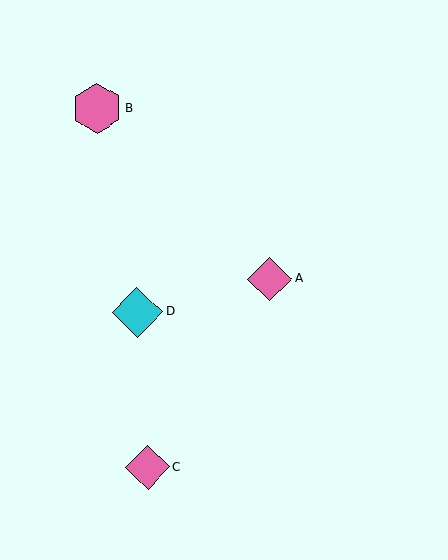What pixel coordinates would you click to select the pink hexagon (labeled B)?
Click at (97, 108) to select the pink hexagon B.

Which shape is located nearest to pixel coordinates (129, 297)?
The cyan diamond (labeled D) at (137, 312) is nearest to that location.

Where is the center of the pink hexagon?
The center of the pink hexagon is at (97, 108).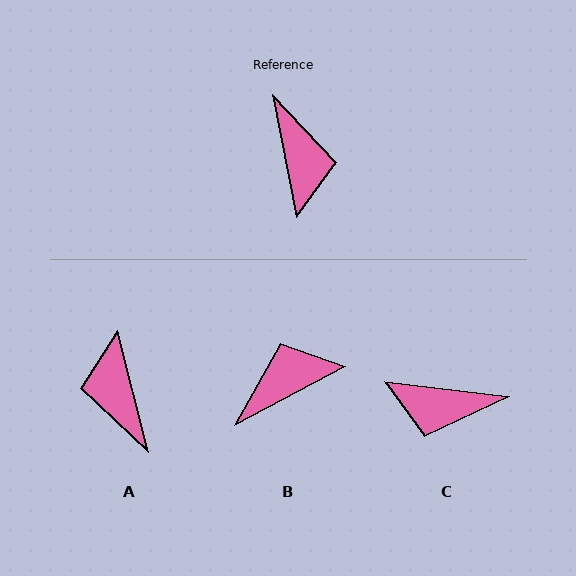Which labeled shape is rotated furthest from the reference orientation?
A, about 176 degrees away.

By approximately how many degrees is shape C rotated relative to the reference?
Approximately 108 degrees clockwise.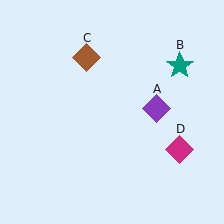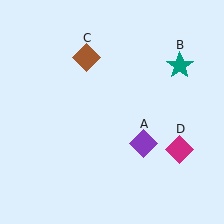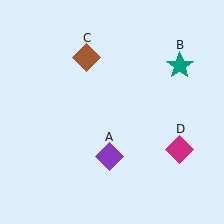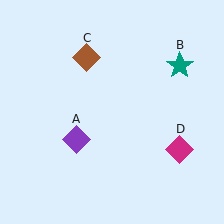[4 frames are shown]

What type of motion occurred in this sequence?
The purple diamond (object A) rotated clockwise around the center of the scene.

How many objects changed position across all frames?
1 object changed position: purple diamond (object A).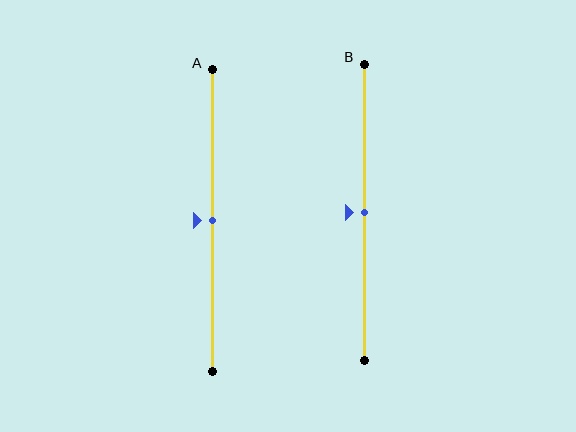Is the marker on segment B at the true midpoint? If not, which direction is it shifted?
Yes, the marker on segment B is at the true midpoint.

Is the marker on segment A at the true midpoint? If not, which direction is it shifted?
Yes, the marker on segment A is at the true midpoint.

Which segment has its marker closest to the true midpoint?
Segment A has its marker closest to the true midpoint.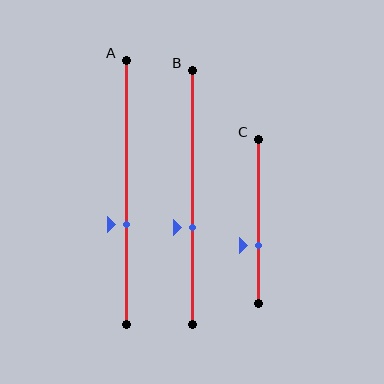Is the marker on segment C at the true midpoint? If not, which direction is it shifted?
No, the marker on segment C is shifted downward by about 15% of the segment length.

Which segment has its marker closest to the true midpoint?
Segment B has its marker closest to the true midpoint.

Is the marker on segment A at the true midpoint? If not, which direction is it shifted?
No, the marker on segment A is shifted downward by about 12% of the segment length.